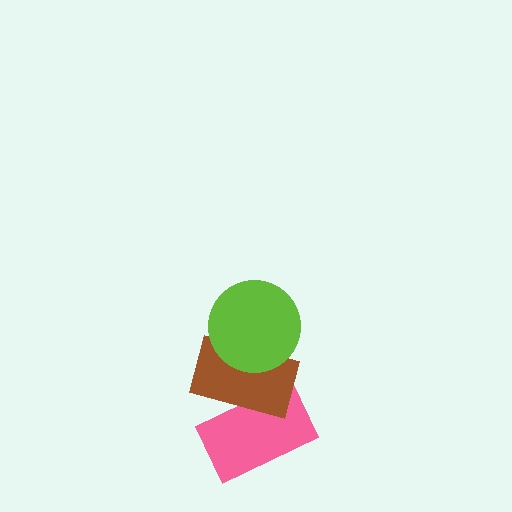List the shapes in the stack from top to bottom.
From top to bottom: the lime circle, the brown rectangle, the pink rectangle.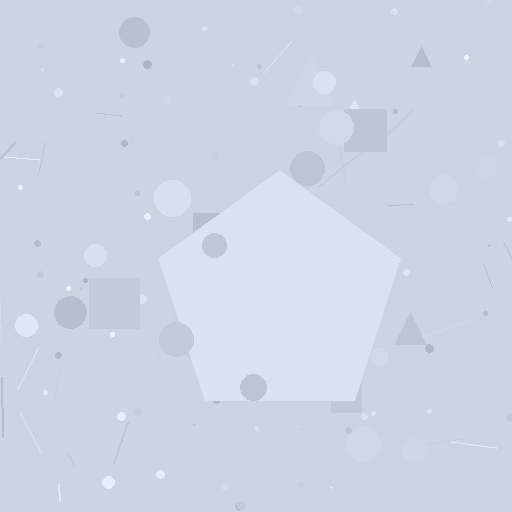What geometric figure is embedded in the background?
A pentagon is embedded in the background.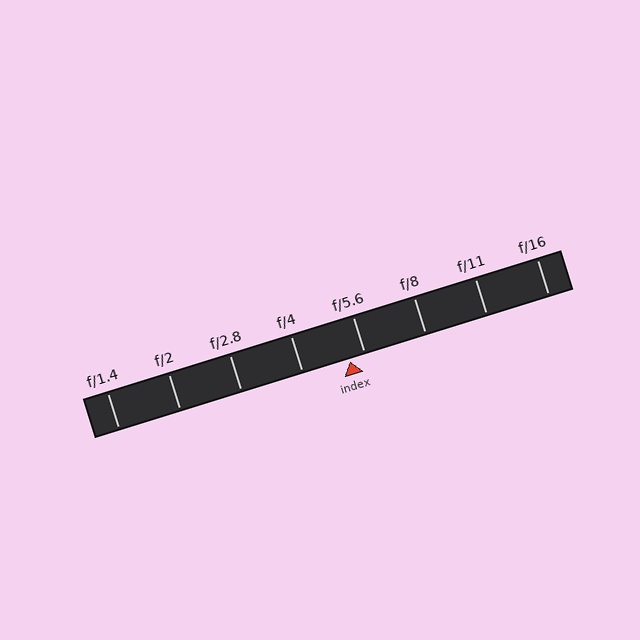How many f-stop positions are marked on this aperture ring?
There are 8 f-stop positions marked.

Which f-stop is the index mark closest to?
The index mark is closest to f/5.6.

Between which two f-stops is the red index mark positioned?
The index mark is between f/4 and f/5.6.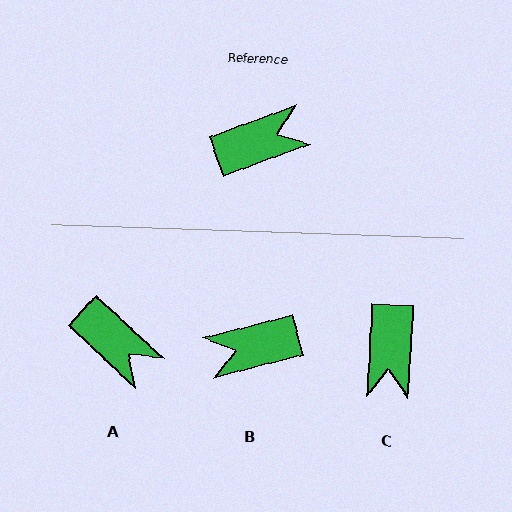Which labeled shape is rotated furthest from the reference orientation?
B, about 174 degrees away.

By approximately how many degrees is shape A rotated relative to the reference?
Approximately 63 degrees clockwise.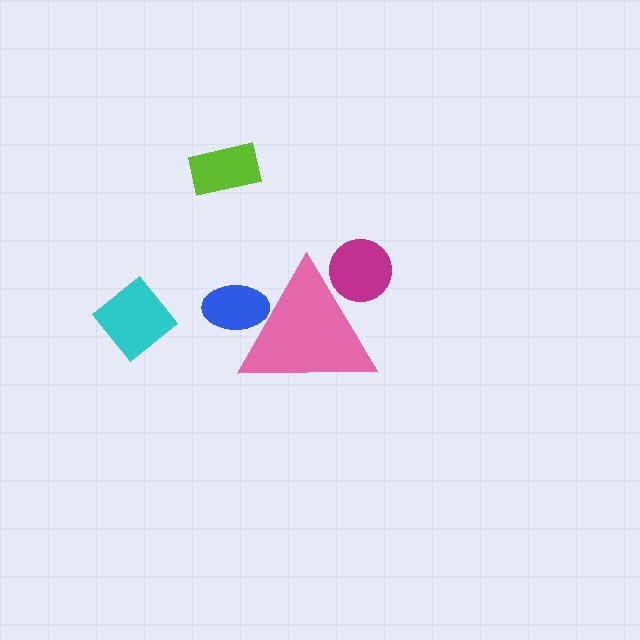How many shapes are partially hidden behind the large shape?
2 shapes are partially hidden.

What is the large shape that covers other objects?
A pink triangle.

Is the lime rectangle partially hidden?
No, the lime rectangle is fully visible.